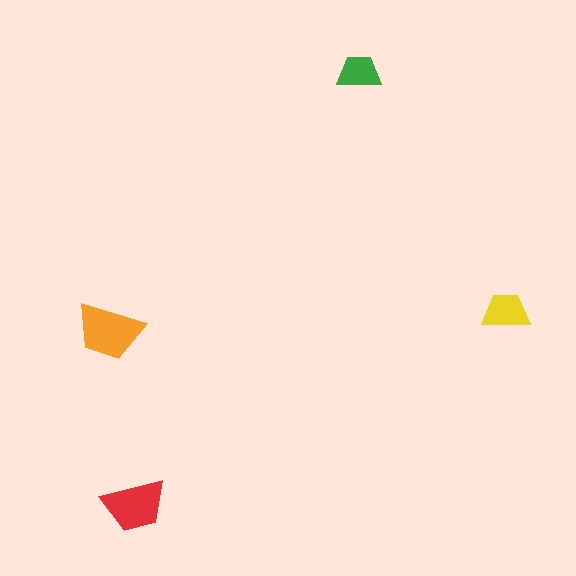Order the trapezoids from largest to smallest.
the orange one, the red one, the yellow one, the green one.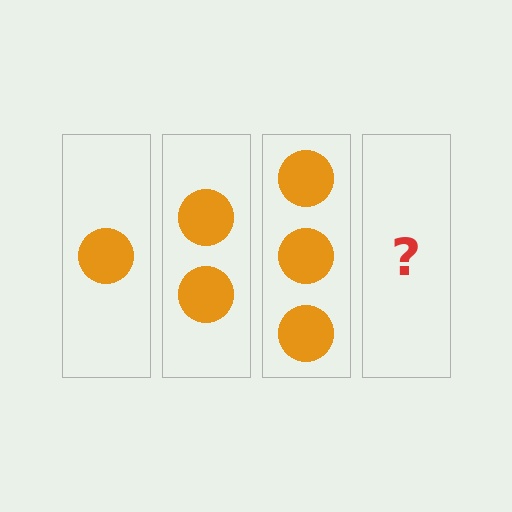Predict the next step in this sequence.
The next step is 4 circles.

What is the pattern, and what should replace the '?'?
The pattern is that each step adds one more circle. The '?' should be 4 circles.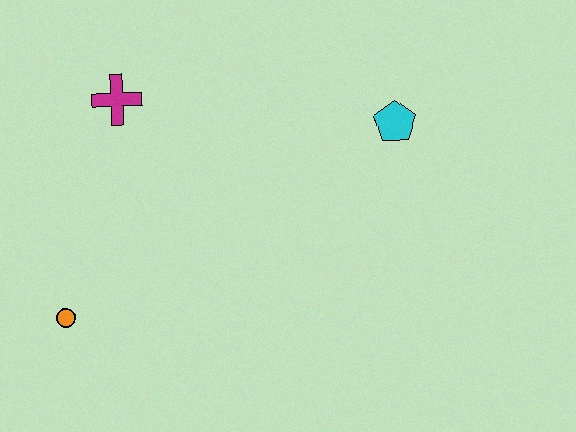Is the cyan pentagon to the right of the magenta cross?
Yes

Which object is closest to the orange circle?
The magenta cross is closest to the orange circle.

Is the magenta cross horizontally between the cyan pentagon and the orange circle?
Yes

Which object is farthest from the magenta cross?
The cyan pentagon is farthest from the magenta cross.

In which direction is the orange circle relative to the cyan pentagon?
The orange circle is to the left of the cyan pentagon.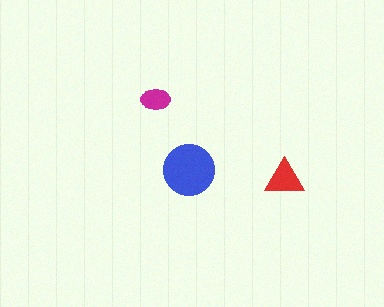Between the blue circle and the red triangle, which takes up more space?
The blue circle.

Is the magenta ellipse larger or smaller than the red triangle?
Smaller.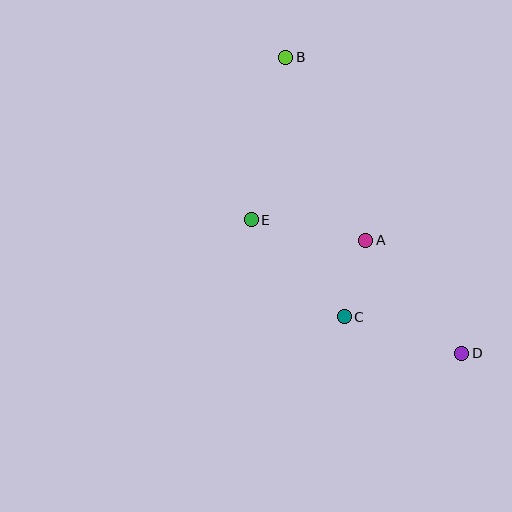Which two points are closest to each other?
Points A and C are closest to each other.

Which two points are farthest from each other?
Points B and D are farthest from each other.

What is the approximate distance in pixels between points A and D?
The distance between A and D is approximately 149 pixels.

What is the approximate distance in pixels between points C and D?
The distance between C and D is approximately 123 pixels.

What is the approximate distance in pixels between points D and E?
The distance between D and E is approximately 249 pixels.